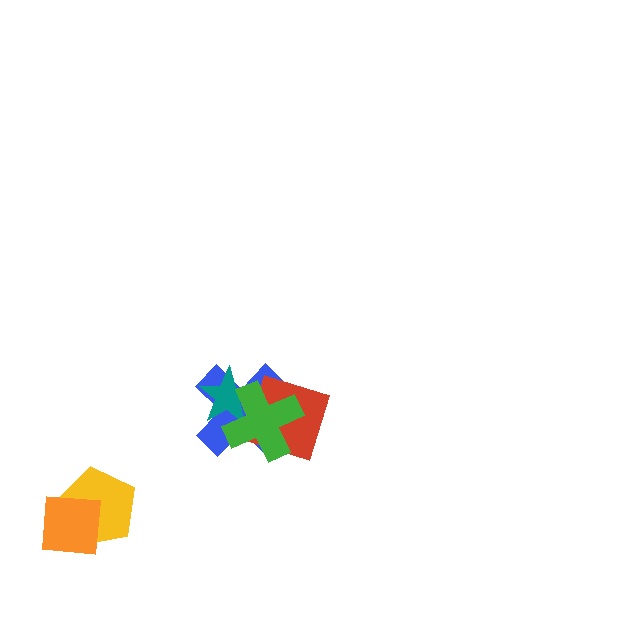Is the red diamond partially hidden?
Yes, it is partially covered by another shape.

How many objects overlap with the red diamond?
3 objects overlap with the red diamond.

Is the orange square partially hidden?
No, no other shape covers it.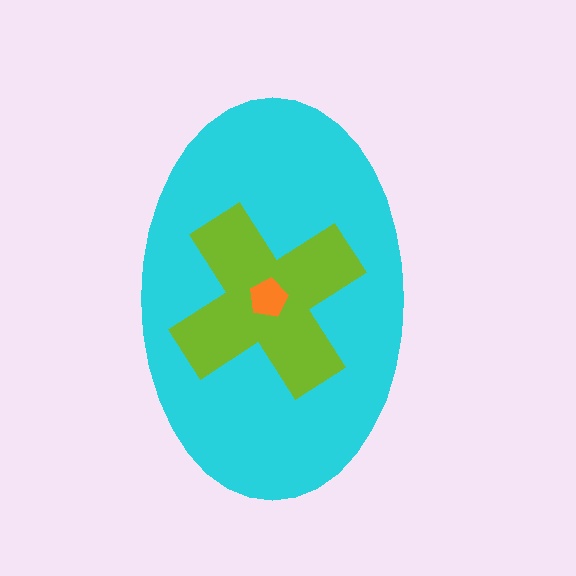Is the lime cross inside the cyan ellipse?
Yes.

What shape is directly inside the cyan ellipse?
The lime cross.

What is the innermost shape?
The orange pentagon.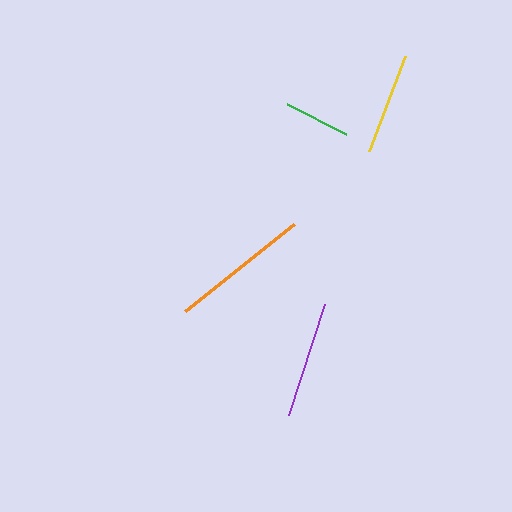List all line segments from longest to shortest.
From longest to shortest: orange, purple, yellow, green.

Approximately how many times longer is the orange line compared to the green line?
The orange line is approximately 2.1 times the length of the green line.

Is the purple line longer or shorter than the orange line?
The orange line is longer than the purple line.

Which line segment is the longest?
The orange line is the longest at approximately 140 pixels.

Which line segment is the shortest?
The green line is the shortest at approximately 66 pixels.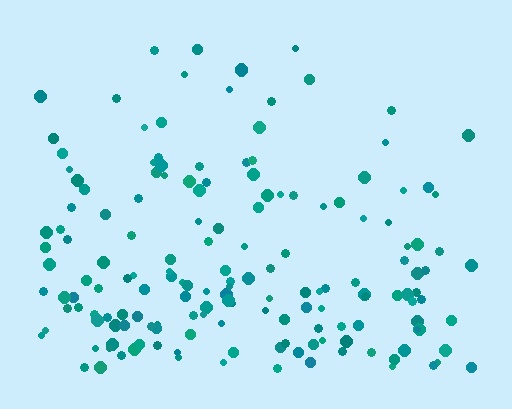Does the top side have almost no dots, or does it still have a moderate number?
Still a moderate number, just noticeably fewer than the bottom.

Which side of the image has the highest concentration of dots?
The bottom.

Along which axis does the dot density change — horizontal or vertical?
Vertical.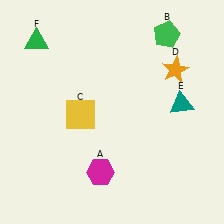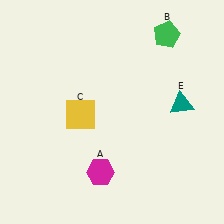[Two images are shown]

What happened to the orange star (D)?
The orange star (D) was removed in Image 2. It was in the top-right area of Image 1.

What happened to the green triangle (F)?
The green triangle (F) was removed in Image 2. It was in the top-left area of Image 1.